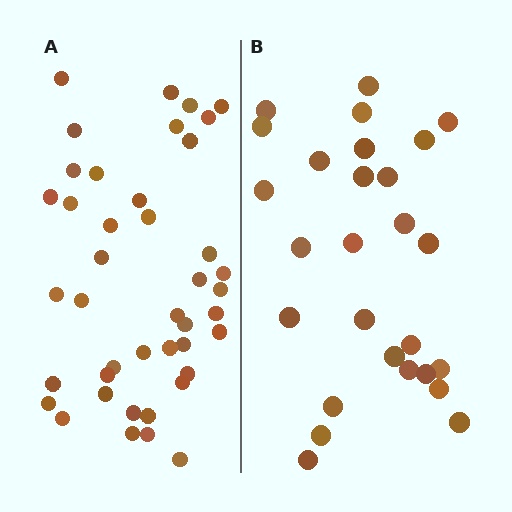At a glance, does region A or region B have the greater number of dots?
Region A (the left region) has more dots.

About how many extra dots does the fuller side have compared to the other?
Region A has approximately 15 more dots than region B.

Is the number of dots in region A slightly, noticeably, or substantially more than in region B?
Region A has substantially more. The ratio is roughly 1.6 to 1.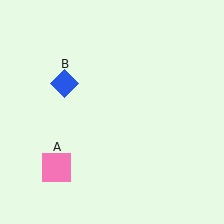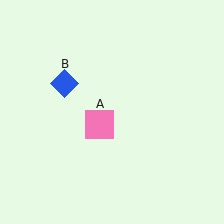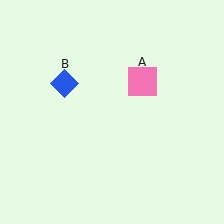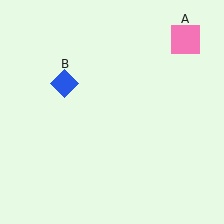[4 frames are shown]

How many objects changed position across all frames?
1 object changed position: pink square (object A).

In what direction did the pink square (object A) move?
The pink square (object A) moved up and to the right.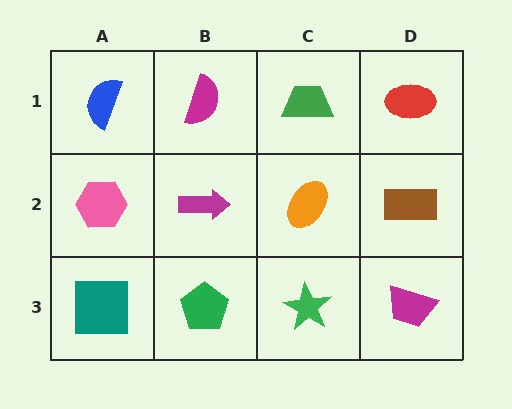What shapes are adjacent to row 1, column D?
A brown rectangle (row 2, column D), a green trapezoid (row 1, column C).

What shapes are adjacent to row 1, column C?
An orange ellipse (row 2, column C), a magenta semicircle (row 1, column B), a red ellipse (row 1, column D).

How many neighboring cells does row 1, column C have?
3.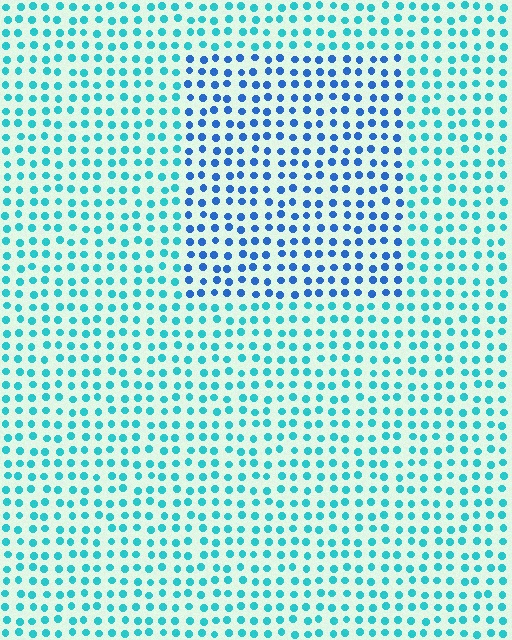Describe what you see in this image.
The image is filled with small cyan elements in a uniform arrangement. A rectangle-shaped region is visible where the elements are tinted to a slightly different hue, forming a subtle color boundary.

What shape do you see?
I see a rectangle.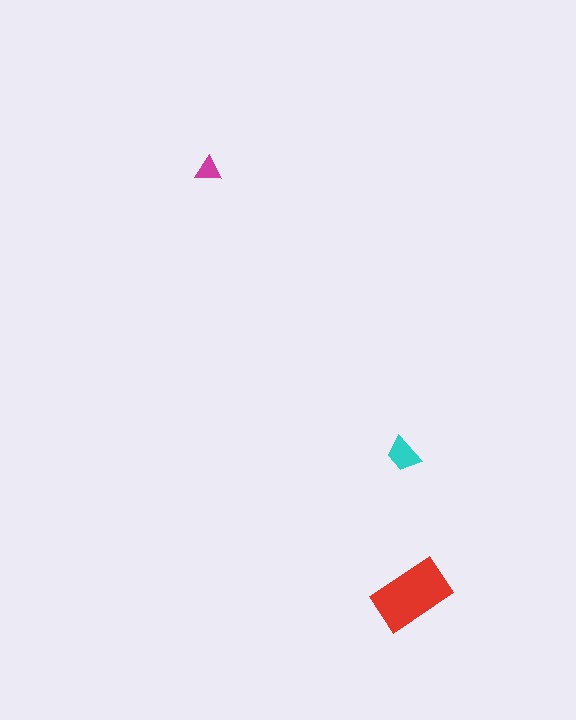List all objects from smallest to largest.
The magenta triangle, the cyan trapezoid, the red rectangle.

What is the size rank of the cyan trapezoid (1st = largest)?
2nd.